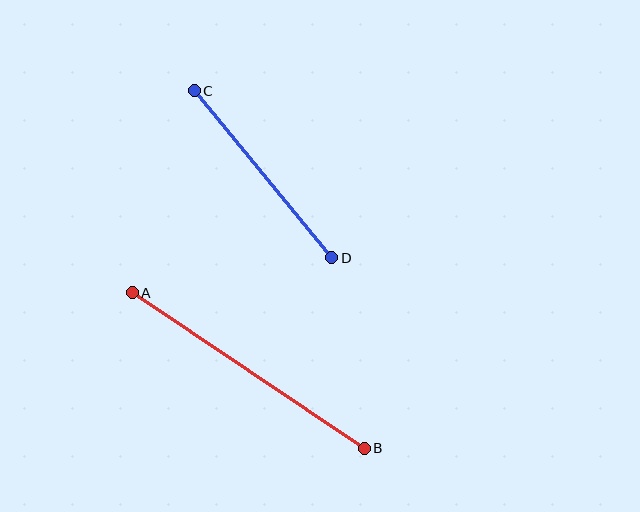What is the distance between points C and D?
The distance is approximately 216 pixels.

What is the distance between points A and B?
The distance is approximately 279 pixels.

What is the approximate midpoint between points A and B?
The midpoint is at approximately (248, 370) pixels.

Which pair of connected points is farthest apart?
Points A and B are farthest apart.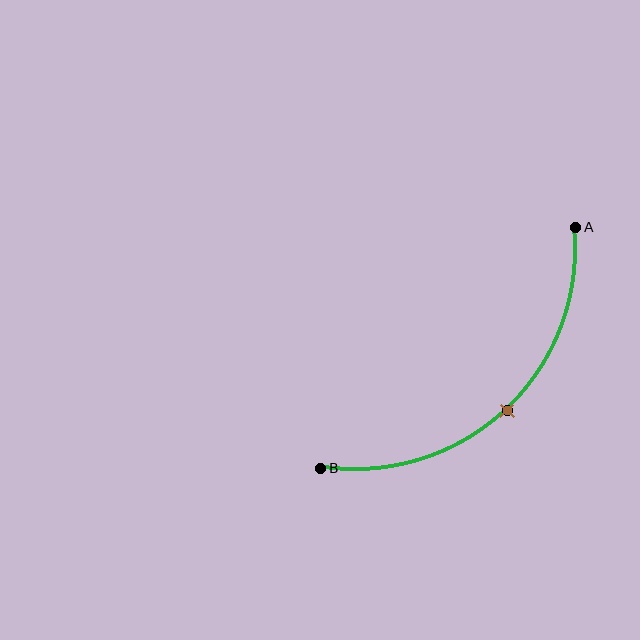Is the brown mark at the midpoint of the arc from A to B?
Yes. The brown mark lies on the arc at equal arc-length from both A and B — it is the arc midpoint.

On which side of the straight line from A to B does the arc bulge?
The arc bulges below and to the right of the straight line connecting A and B.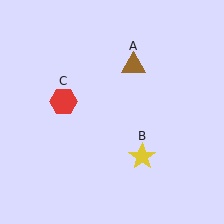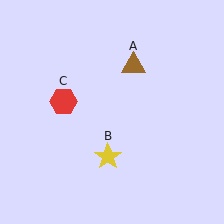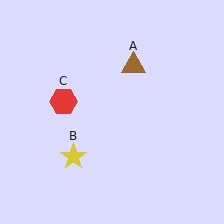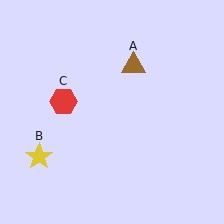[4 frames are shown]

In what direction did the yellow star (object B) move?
The yellow star (object B) moved left.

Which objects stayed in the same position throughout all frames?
Brown triangle (object A) and red hexagon (object C) remained stationary.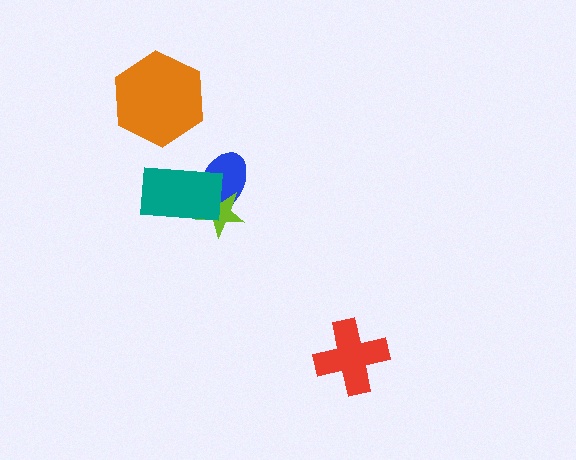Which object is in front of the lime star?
The teal rectangle is in front of the lime star.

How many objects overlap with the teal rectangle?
2 objects overlap with the teal rectangle.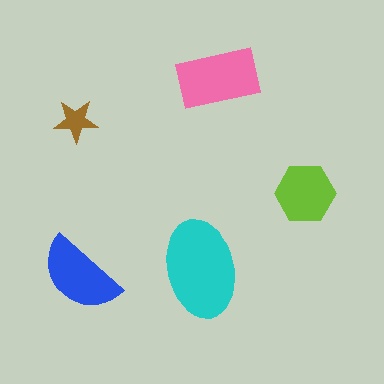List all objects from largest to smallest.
The cyan ellipse, the pink rectangle, the blue semicircle, the lime hexagon, the brown star.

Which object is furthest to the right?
The lime hexagon is rightmost.